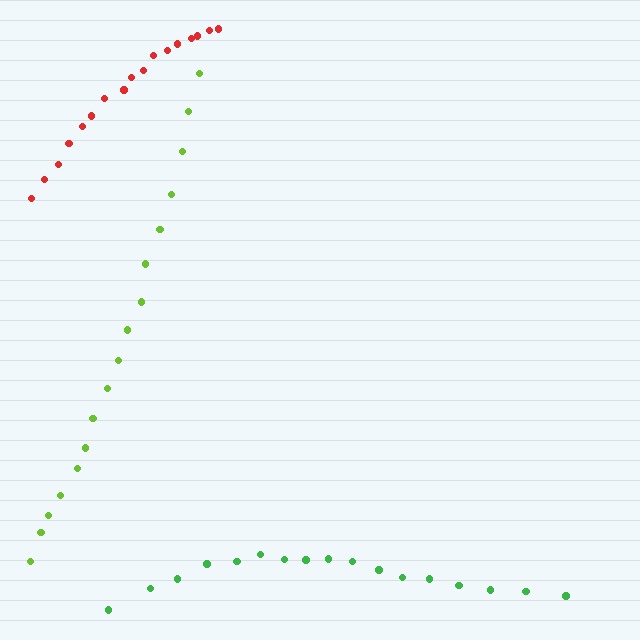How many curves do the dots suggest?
There are 3 distinct paths.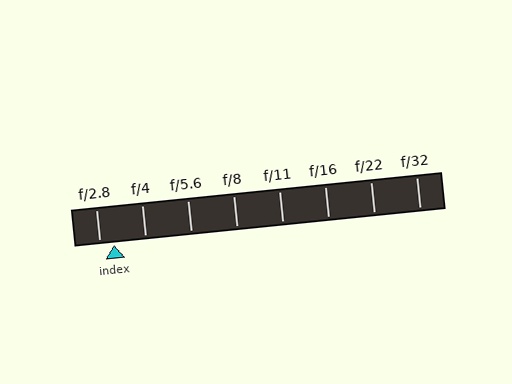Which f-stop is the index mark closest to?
The index mark is closest to f/2.8.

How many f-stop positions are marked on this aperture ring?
There are 8 f-stop positions marked.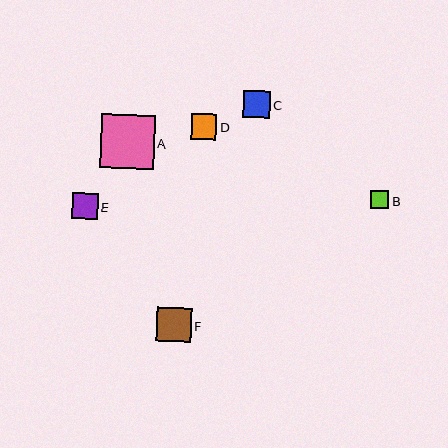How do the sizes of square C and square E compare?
Square C and square E are approximately the same size.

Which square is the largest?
Square A is the largest with a size of approximately 54 pixels.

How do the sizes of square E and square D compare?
Square E and square D are approximately the same size.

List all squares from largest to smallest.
From largest to smallest: A, F, C, E, D, B.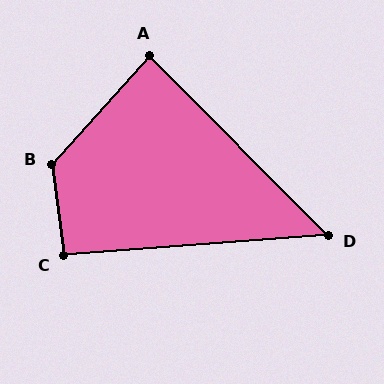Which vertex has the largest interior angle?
B, at approximately 130 degrees.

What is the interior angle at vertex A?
Approximately 87 degrees (approximately right).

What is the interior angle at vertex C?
Approximately 93 degrees (approximately right).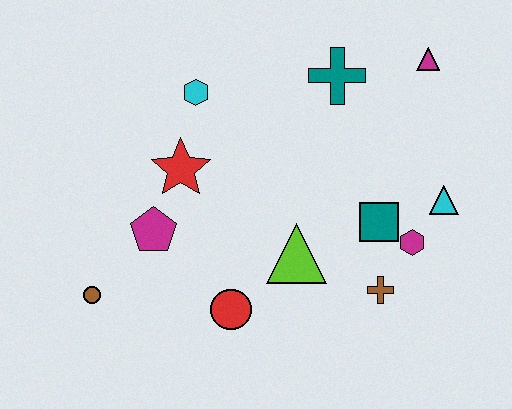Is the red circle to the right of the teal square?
No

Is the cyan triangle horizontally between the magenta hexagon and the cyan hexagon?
No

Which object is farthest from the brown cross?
The brown circle is farthest from the brown cross.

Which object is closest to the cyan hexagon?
The red star is closest to the cyan hexagon.